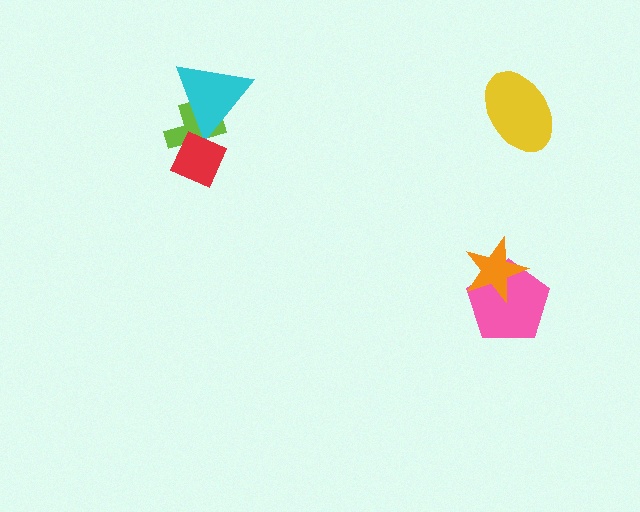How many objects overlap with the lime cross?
2 objects overlap with the lime cross.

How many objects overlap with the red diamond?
2 objects overlap with the red diamond.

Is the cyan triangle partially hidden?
Yes, it is partially covered by another shape.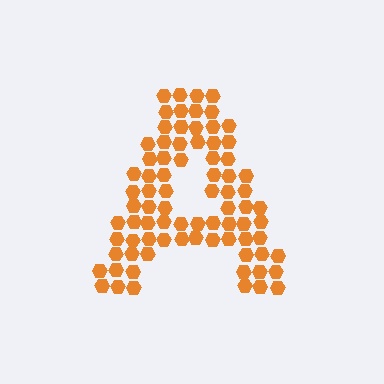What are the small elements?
The small elements are hexagons.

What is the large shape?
The large shape is the letter A.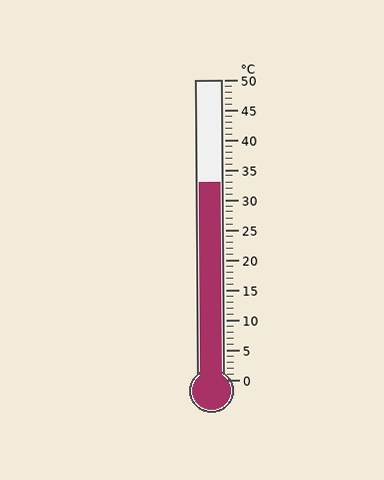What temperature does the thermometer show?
The thermometer shows approximately 33°C.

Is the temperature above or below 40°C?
The temperature is below 40°C.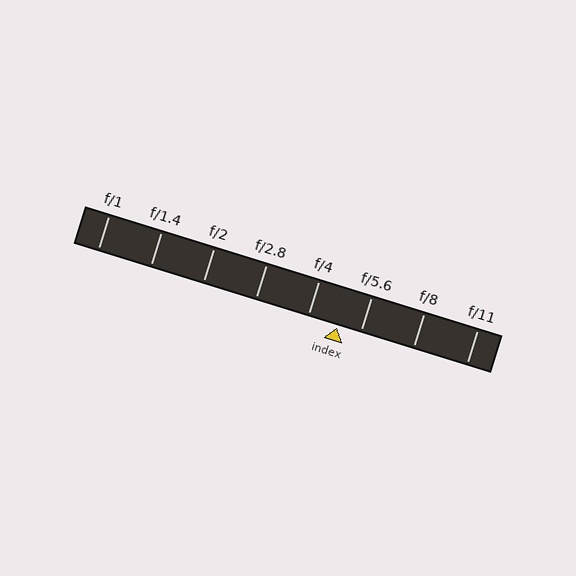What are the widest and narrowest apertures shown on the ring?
The widest aperture shown is f/1 and the narrowest is f/11.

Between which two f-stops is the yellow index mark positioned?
The index mark is between f/4 and f/5.6.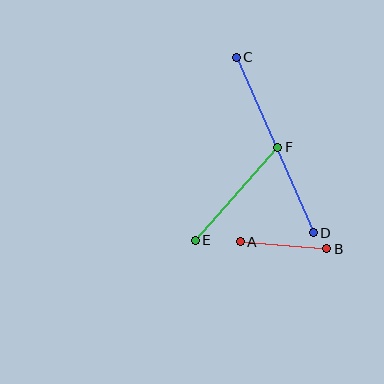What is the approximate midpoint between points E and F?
The midpoint is at approximately (236, 194) pixels.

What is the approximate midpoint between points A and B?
The midpoint is at approximately (284, 245) pixels.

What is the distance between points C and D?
The distance is approximately 192 pixels.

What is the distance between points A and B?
The distance is approximately 87 pixels.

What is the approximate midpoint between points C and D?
The midpoint is at approximately (275, 145) pixels.